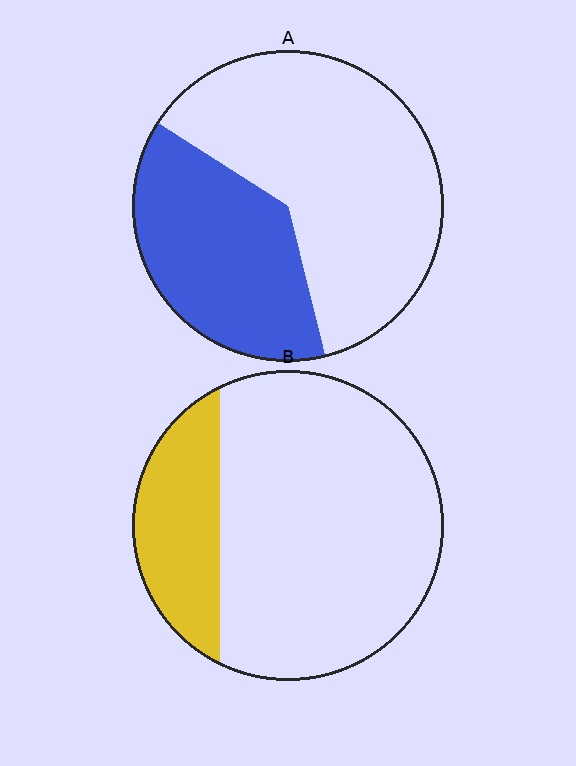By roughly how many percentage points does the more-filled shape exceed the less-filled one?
By roughly 15 percentage points (A over B).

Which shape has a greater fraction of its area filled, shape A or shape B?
Shape A.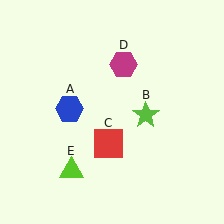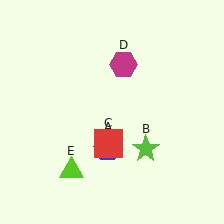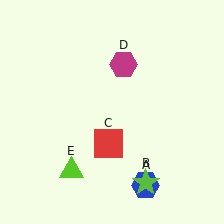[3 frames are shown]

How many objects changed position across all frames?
2 objects changed position: blue hexagon (object A), lime star (object B).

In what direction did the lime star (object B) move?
The lime star (object B) moved down.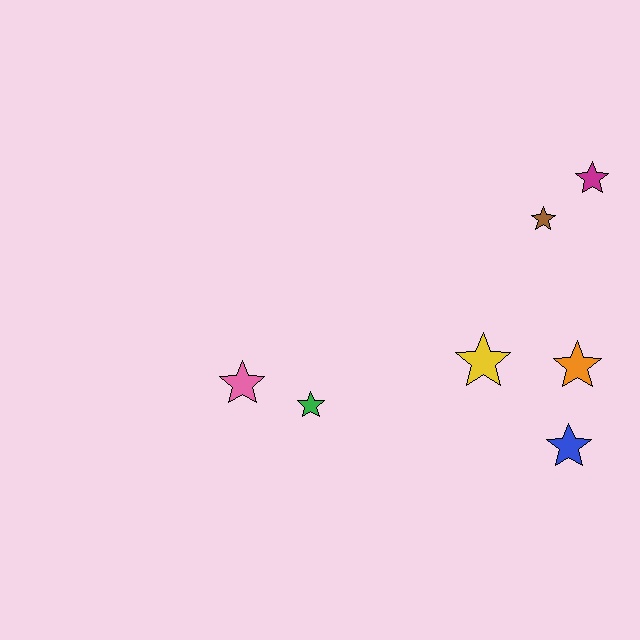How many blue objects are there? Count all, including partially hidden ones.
There is 1 blue object.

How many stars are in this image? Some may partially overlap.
There are 7 stars.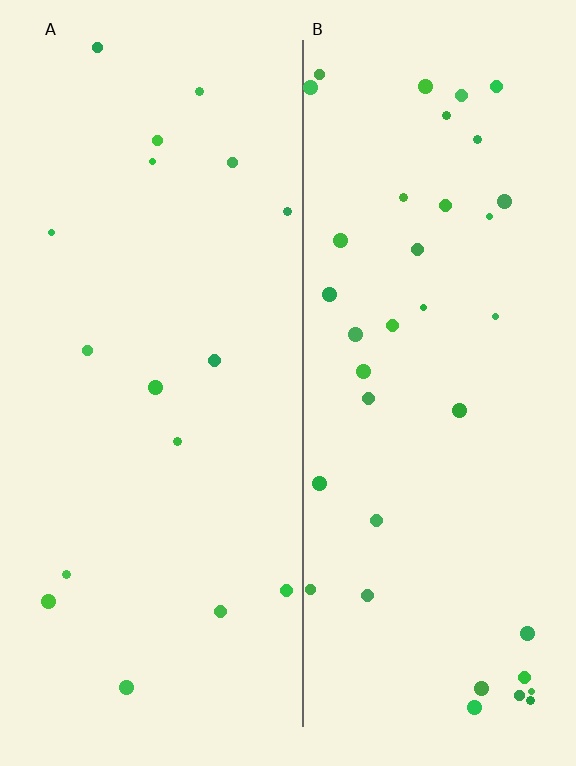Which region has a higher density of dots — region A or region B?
B (the right).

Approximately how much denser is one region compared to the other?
Approximately 2.2× — region B over region A.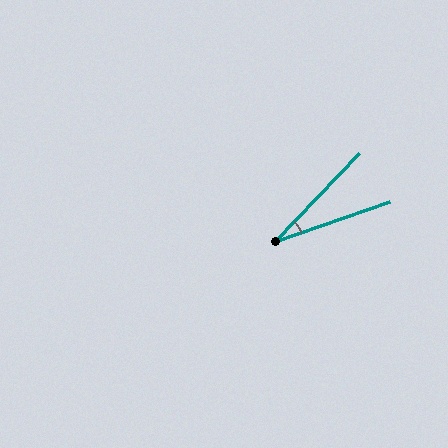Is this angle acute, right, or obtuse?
It is acute.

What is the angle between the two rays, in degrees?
Approximately 27 degrees.